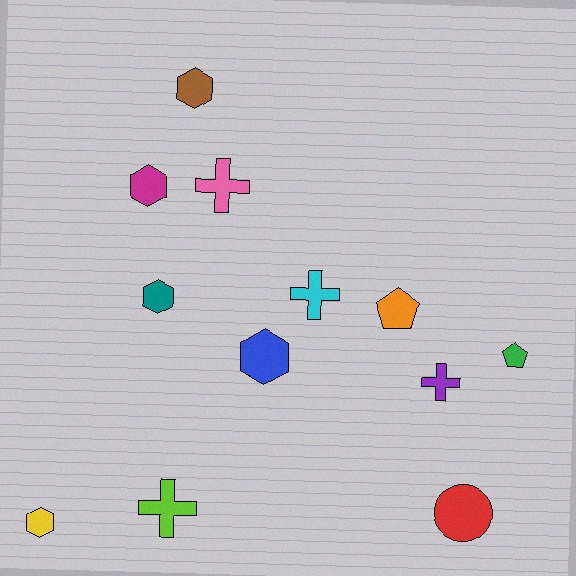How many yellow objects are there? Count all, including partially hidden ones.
There is 1 yellow object.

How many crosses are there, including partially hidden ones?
There are 4 crosses.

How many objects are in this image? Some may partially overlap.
There are 12 objects.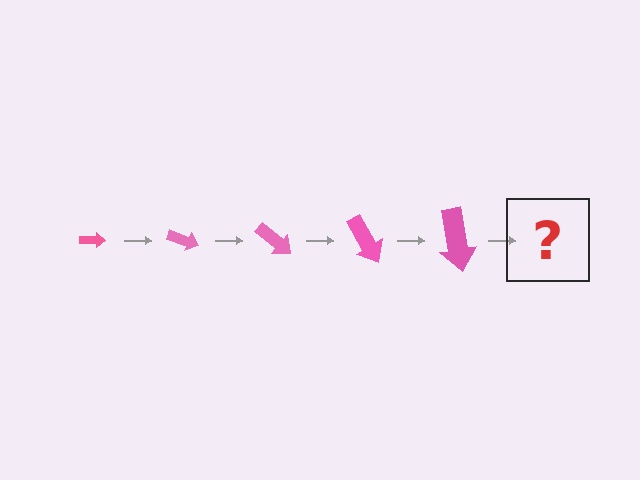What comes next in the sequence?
The next element should be an arrow, larger than the previous one and rotated 100 degrees from the start.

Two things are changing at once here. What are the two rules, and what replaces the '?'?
The two rules are that the arrow grows larger each step and it rotates 20 degrees each step. The '?' should be an arrow, larger than the previous one and rotated 100 degrees from the start.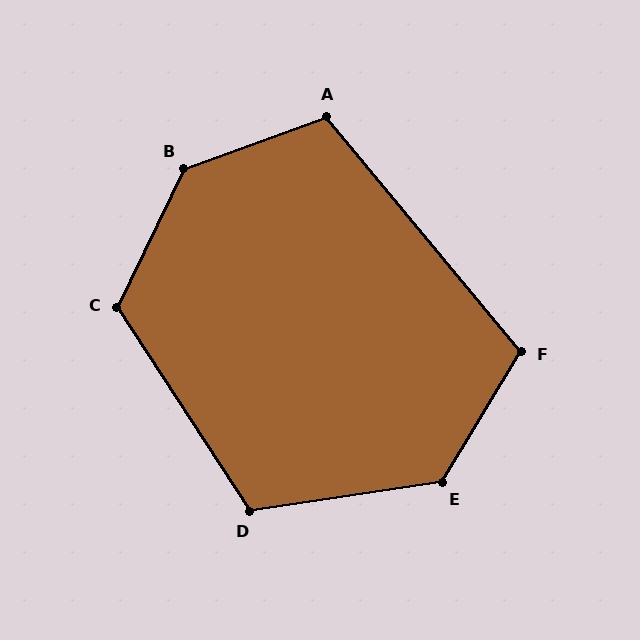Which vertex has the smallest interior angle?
F, at approximately 109 degrees.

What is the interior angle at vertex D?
Approximately 115 degrees (obtuse).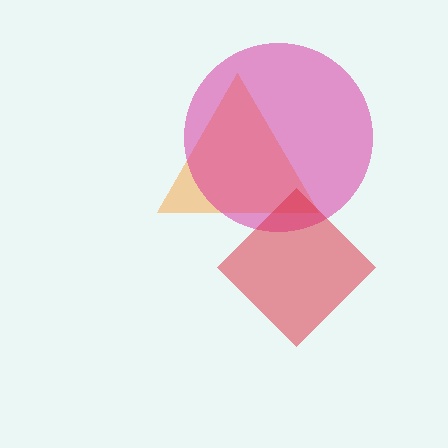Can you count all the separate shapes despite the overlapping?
Yes, there are 3 separate shapes.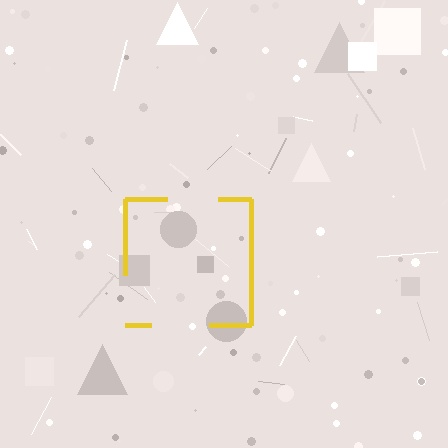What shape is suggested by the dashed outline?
The dashed outline suggests a square.